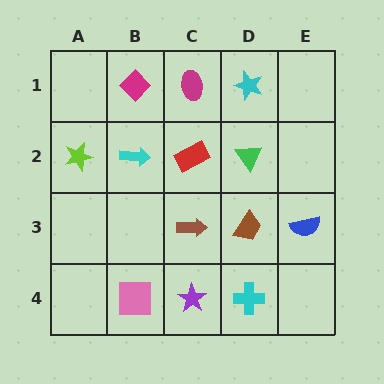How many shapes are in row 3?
3 shapes.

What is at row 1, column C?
A magenta ellipse.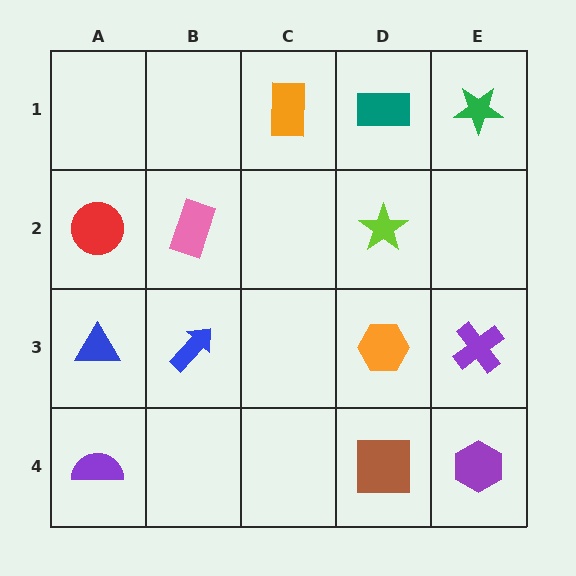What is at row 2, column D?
A lime star.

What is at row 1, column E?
A green star.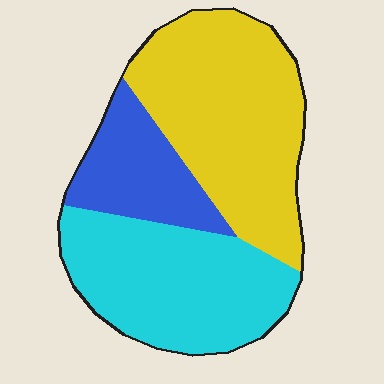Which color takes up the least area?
Blue, at roughly 20%.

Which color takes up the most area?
Yellow, at roughly 45%.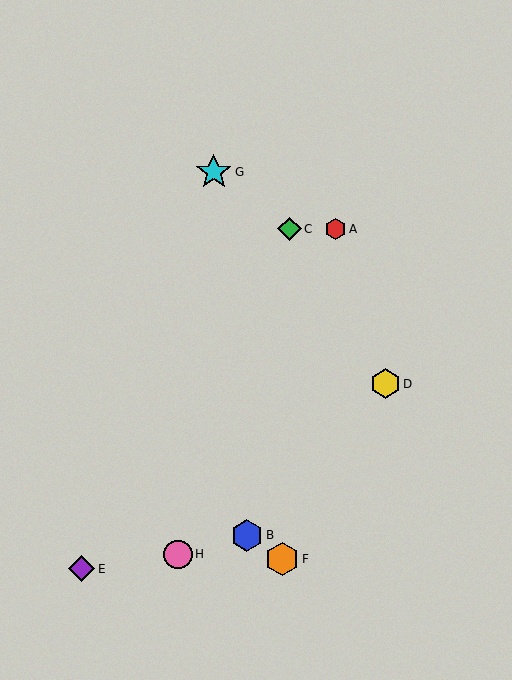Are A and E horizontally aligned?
No, A is at y≈229 and E is at y≈569.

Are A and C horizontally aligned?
Yes, both are at y≈229.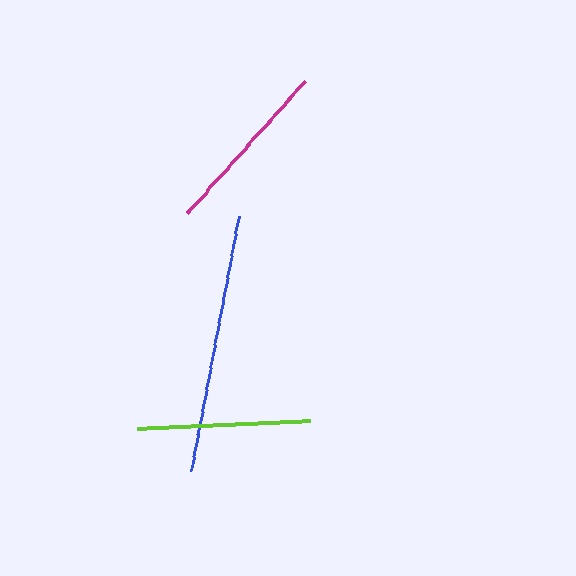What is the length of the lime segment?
The lime segment is approximately 173 pixels long.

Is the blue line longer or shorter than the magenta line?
The blue line is longer than the magenta line.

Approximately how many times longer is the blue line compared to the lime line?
The blue line is approximately 1.5 times the length of the lime line.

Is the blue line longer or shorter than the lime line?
The blue line is longer than the lime line.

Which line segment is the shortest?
The lime line is the shortest at approximately 173 pixels.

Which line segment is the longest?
The blue line is the longest at approximately 259 pixels.